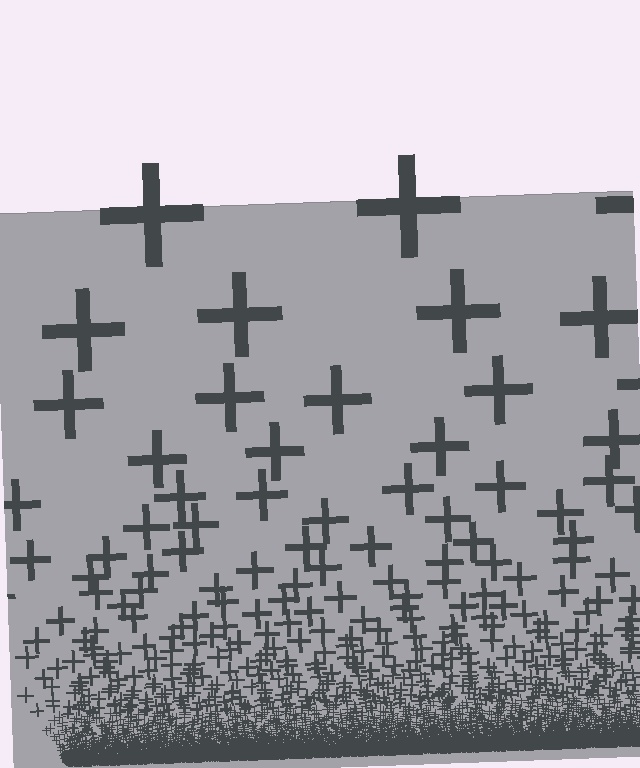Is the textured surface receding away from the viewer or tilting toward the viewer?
The surface appears to tilt toward the viewer. Texture elements get larger and sparser toward the top.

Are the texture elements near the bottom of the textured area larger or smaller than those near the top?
Smaller. The gradient is inverted — elements near the bottom are smaller and denser.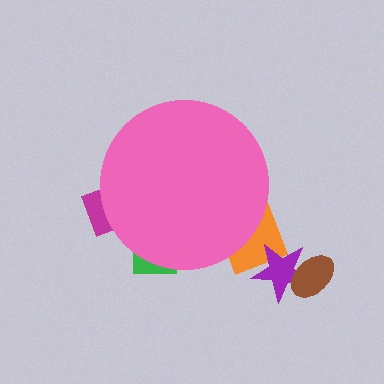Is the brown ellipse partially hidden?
No, the brown ellipse is fully visible.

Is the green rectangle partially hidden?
Yes, the green rectangle is partially hidden behind the pink circle.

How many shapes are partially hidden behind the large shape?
3 shapes are partially hidden.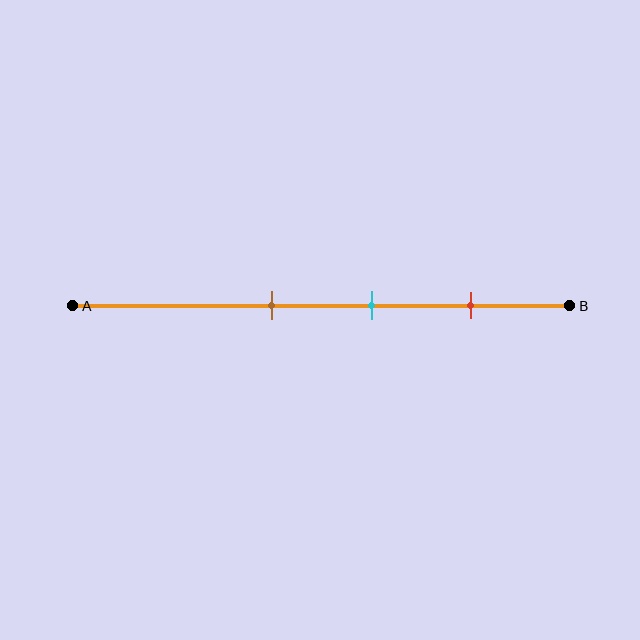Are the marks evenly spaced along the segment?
Yes, the marks are approximately evenly spaced.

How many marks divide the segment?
There are 3 marks dividing the segment.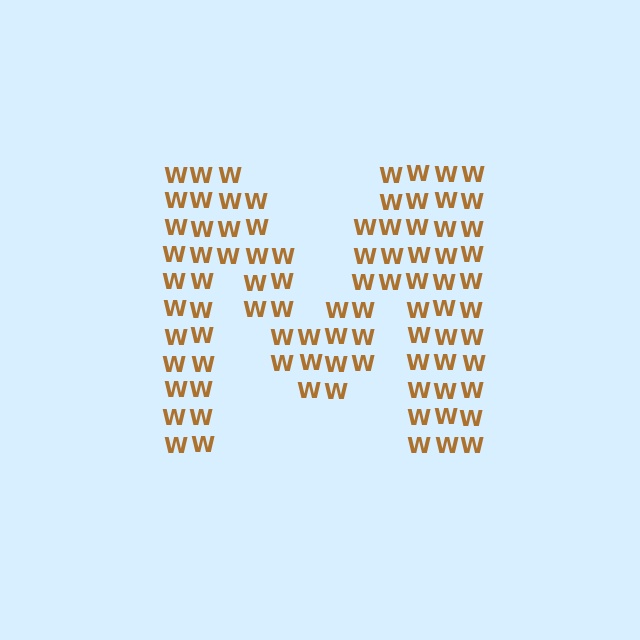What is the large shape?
The large shape is the letter M.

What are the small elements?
The small elements are letter W's.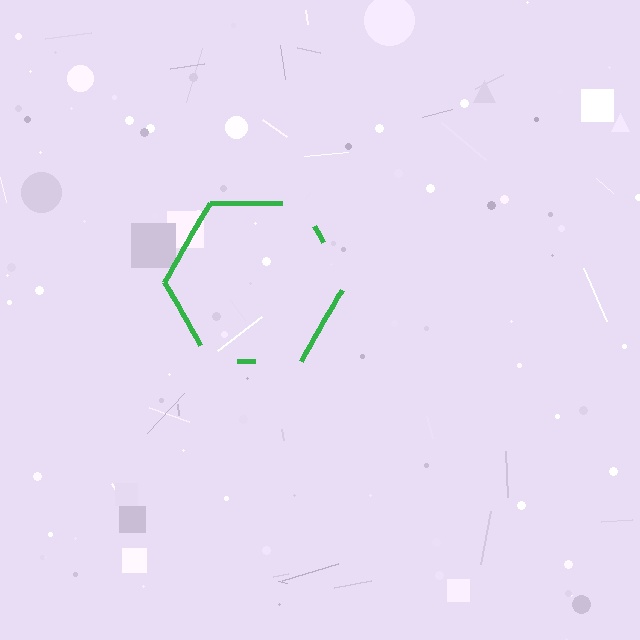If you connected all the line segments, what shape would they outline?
They would outline a hexagon.